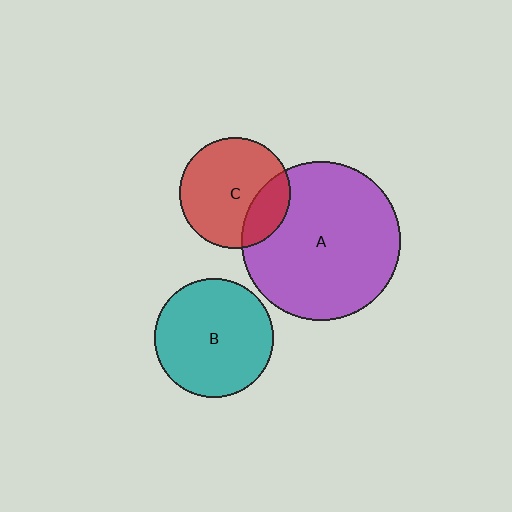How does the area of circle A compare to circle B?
Approximately 1.8 times.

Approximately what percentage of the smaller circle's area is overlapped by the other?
Approximately 25%.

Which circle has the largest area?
Circle A (purple).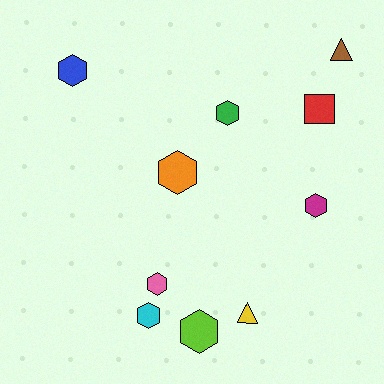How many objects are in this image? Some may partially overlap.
There are 10 objects.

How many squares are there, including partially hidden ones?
There is 1 square.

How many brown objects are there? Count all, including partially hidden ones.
There is 1 brown object.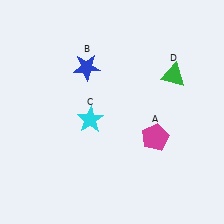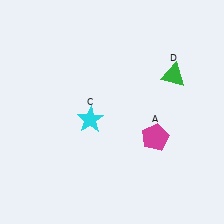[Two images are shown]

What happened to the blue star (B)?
The blue star (B) was removed in Image 2. It was in the top-left area of Image 1.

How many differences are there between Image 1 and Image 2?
There is 1 difference between the two images.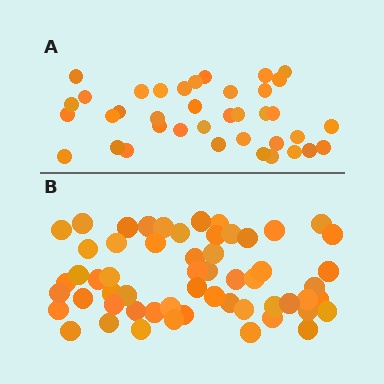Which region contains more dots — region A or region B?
Region B (the bottom region) has more dots.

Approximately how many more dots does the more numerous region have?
Region B has approximately 20 more dots than region A.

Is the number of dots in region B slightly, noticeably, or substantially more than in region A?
Region B has substantially more. The ratio is roughly 1.5 to 1.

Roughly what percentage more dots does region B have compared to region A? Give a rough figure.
About 50% more.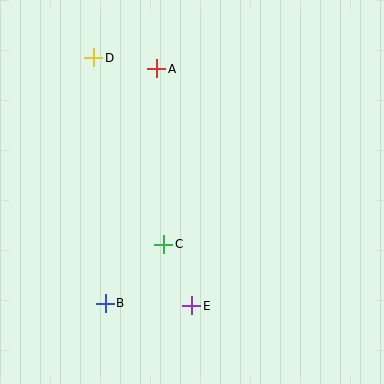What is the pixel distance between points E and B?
The distance between E and B is 86 pixels.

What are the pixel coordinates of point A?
Point A is at (157, 69).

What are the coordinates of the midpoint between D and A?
The midpoint between D and A is at (125, 63).